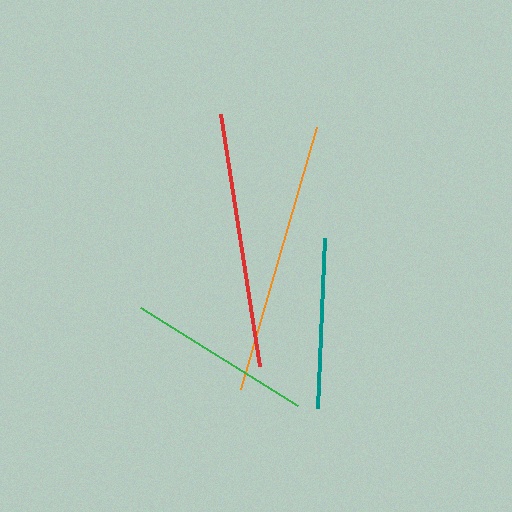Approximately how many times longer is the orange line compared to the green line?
The orange line is approximately 1.5 times the length of the green line.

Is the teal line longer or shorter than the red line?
The red line is longer than the teal line.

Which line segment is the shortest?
The teal line is the shortest at approximately 171 pixels.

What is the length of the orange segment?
The orange segment is approximately 273 pixels long.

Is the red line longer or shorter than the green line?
The red line is longer than the green line.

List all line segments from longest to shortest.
From longest to shortest: orange, red, green, teal.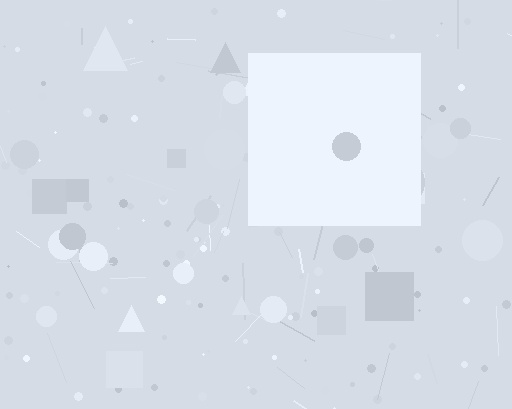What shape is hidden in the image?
A square is hidden in the image.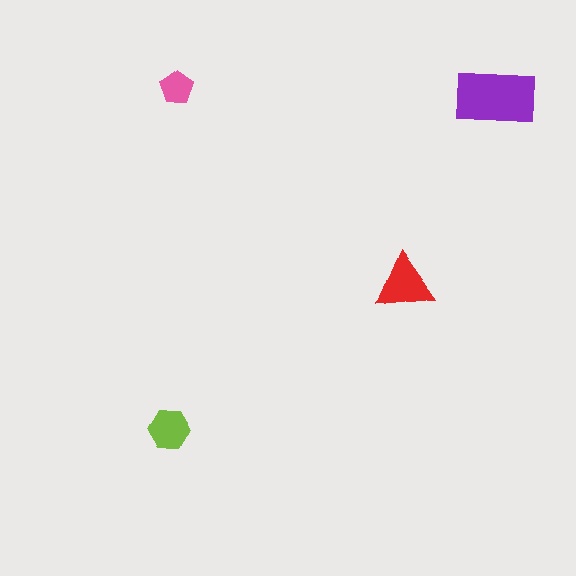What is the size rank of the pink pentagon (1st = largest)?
4th.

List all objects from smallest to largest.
The pink pentagon, the lime hexagon, the red triangle, the purple rectangle.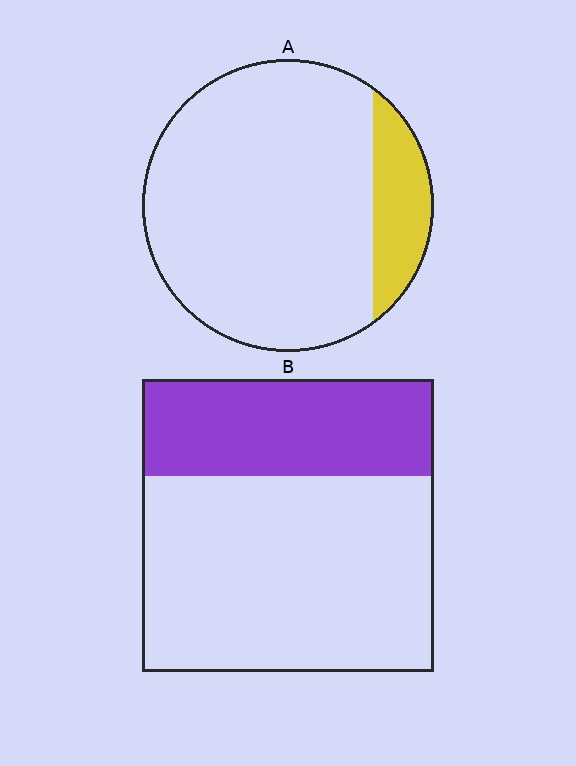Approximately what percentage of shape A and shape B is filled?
A is approximately 15% and B is approximately 35%.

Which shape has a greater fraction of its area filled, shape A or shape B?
Shape B.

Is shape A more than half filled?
No.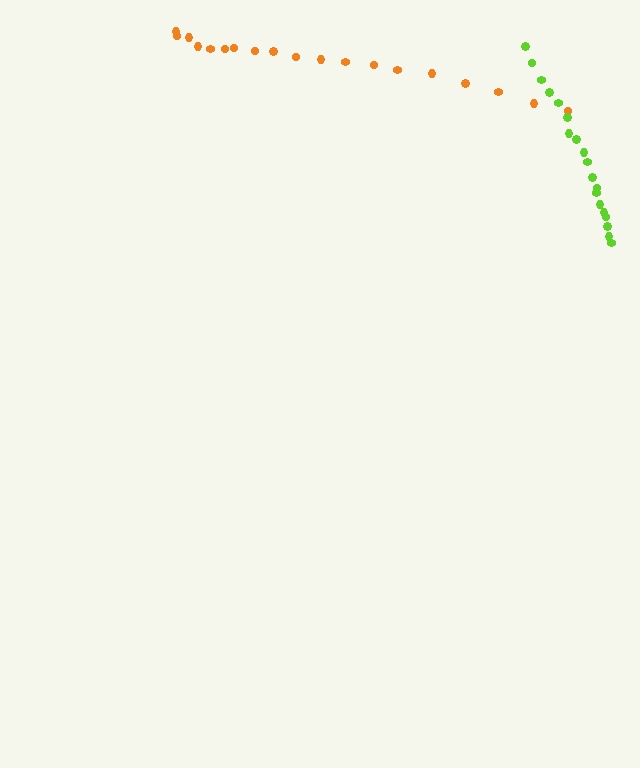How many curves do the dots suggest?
There are 2 distinct paths.